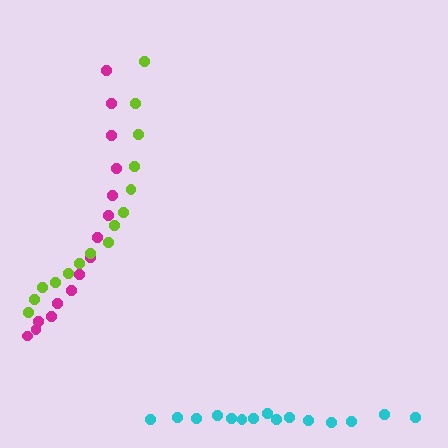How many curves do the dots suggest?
There are 3 distinct paths.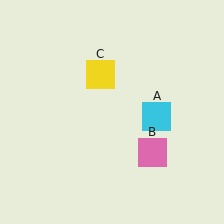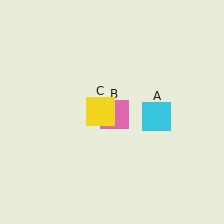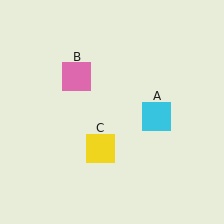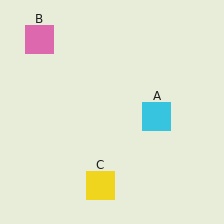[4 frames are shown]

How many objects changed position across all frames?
2 objects changed position: pink square (object B), yellow square (object C).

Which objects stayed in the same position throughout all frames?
Cyan square (object A) remained stationary.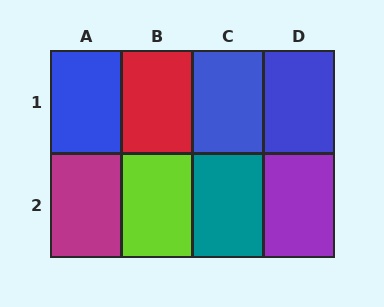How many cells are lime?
1 cell is lime.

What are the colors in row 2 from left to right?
Magenta, lime, teal, purple.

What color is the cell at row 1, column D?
Blue.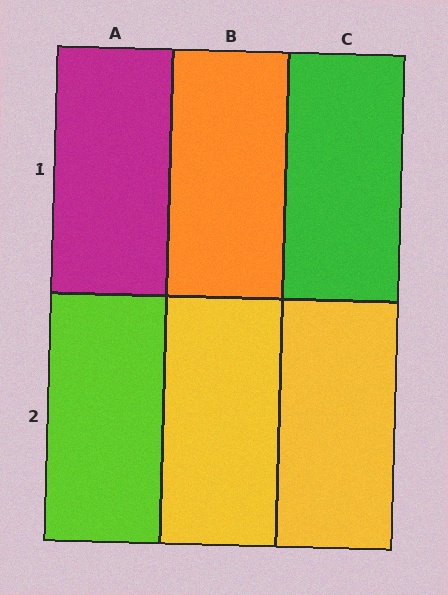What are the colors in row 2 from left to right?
Lime, yellow, yellow.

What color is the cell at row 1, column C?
Green.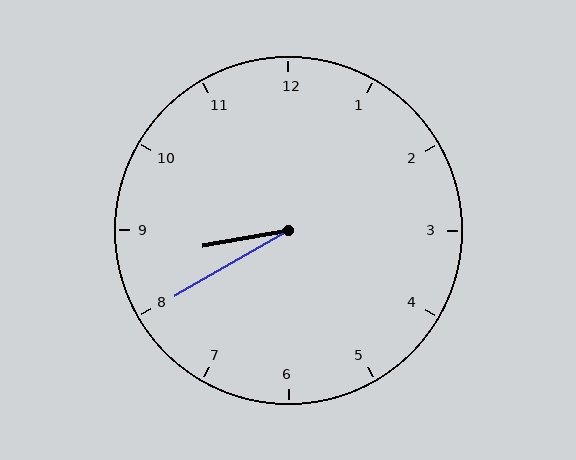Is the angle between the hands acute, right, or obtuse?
It is acute.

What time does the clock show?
8:40.